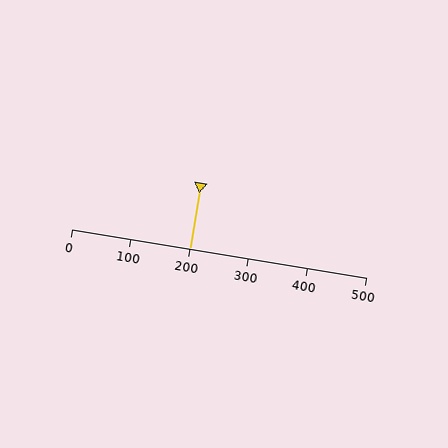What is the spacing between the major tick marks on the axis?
The major ticks are spaced 100 apart.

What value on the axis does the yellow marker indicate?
The marker indicates approximately 200.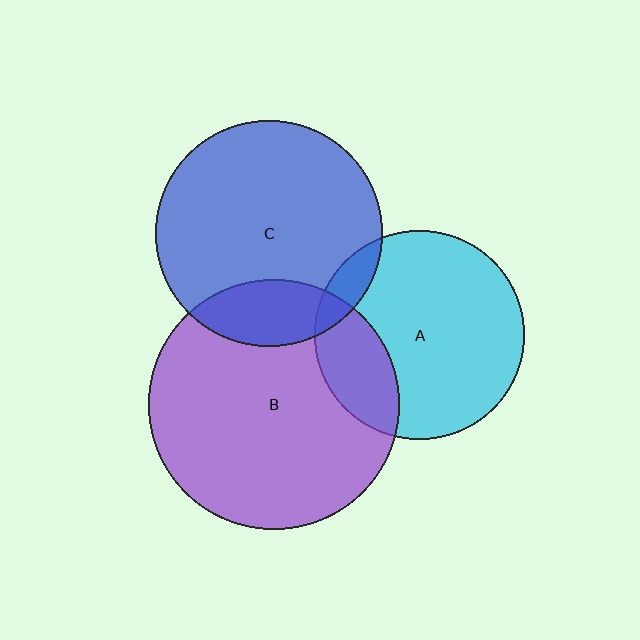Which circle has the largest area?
Circle B (purple).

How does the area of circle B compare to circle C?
Approximately 1.2 times.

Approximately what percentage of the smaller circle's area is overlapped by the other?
Approximately 20%.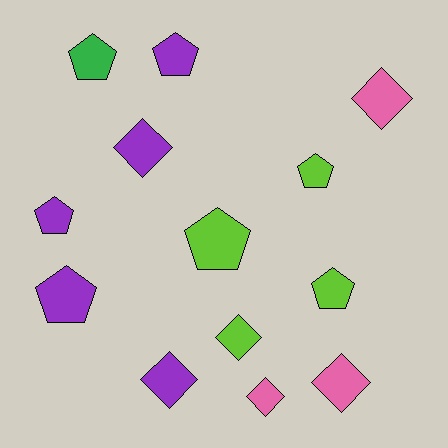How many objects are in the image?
There are 13 objects.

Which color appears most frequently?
Purple, with 5 objects.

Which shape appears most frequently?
Pentagon, with 7 objects.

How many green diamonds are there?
There are no green diamonds.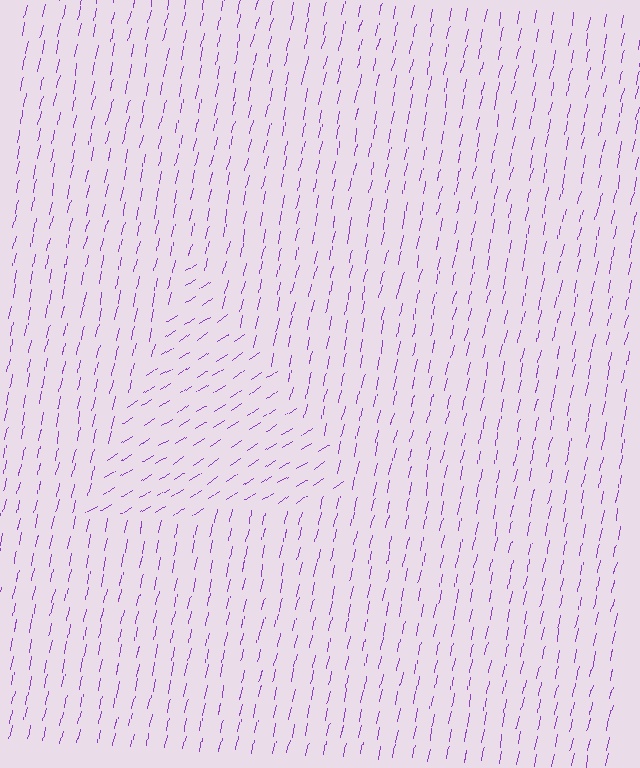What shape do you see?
I see a triangle.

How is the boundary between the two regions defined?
The boundary is defined purely by a change in line orientation (approximately 45 degrees difference). All lines are the same color and thickness.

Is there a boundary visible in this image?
Yes, there is a texture boundary formed by a change in line orientation.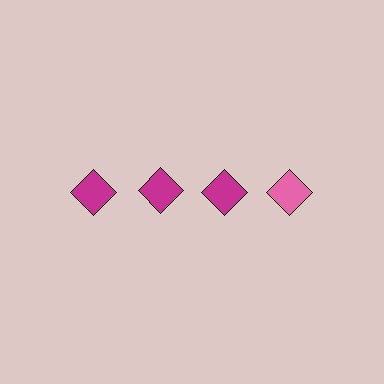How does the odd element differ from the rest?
It has a different color: pink instead of magenta.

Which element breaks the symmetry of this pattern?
The pink diamond in the top row, second from right column breaks the symmetry. All other shapes are magenta diamonds.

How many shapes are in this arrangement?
There are 4 shapes arranged in a grid pattern.